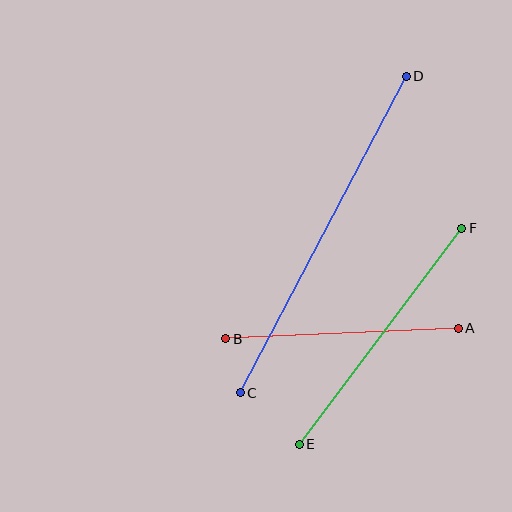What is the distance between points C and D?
The distance is approximately 357 pixels.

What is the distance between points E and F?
The distance is approximately 270 pixels.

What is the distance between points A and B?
The distance is approximately 233 pixels.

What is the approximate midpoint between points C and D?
The midpoint is at approximately (323, 234) pixels.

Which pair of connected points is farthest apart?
Points C and D are farthest apart.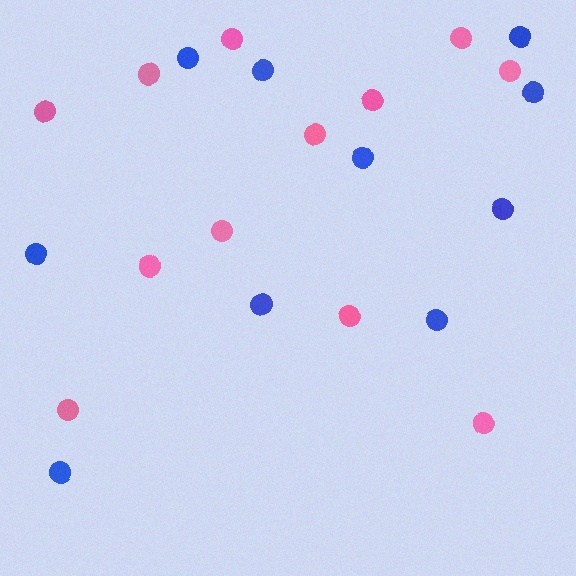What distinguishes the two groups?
There are 2 groups: one group of blue circles (10) and one group of pink circles (12).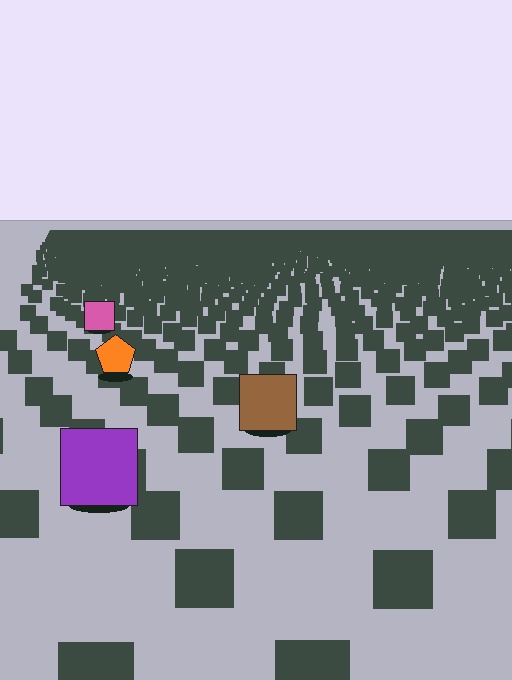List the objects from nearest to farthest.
From nearest to farthest: the purple square, the brown square, the orange pentagon, the pink square.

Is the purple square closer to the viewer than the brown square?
Yes. The purple square is closer — you can tell from the texture gradient: the ground texture is coarser near it.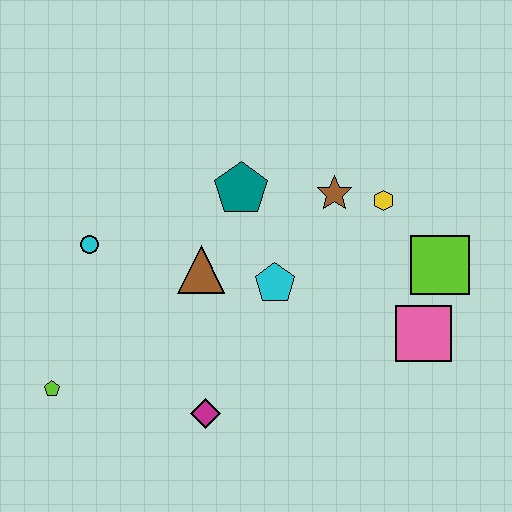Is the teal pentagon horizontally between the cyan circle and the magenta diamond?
No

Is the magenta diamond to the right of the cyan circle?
Yes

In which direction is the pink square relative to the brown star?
The pink square is below the brown star.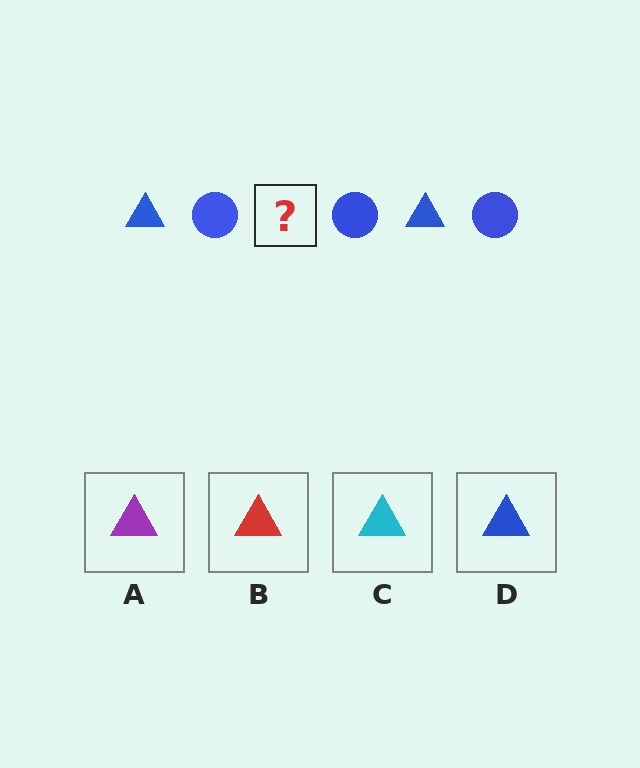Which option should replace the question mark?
Option D.